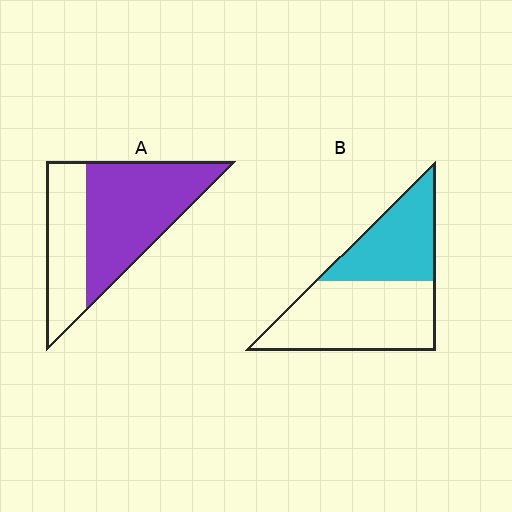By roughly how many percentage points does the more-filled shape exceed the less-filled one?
By roughly 20 percentage points (A over B).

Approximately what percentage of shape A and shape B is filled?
A is approximately 60% and B is approximately 40%.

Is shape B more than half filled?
No.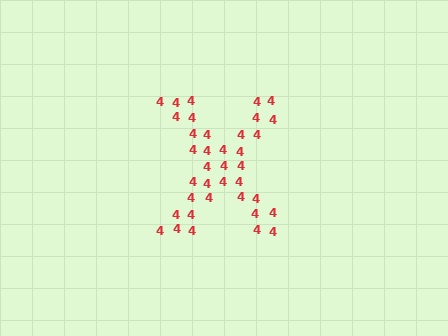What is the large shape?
The large shape is the letter X.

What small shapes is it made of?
It is made of small digit 4's.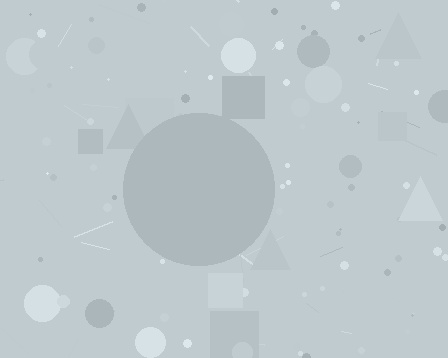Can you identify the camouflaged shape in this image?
The camouflaged shape is a circle.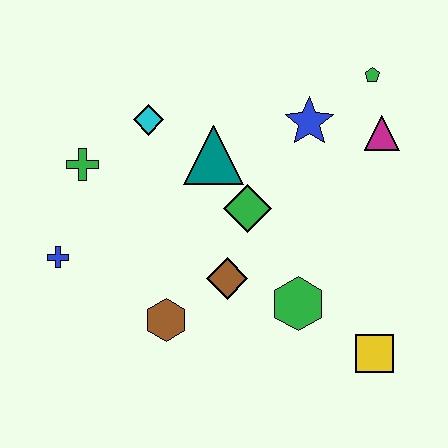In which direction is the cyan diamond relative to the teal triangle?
The cyan diamond is to the left of the teal triangle.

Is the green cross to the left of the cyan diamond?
Yes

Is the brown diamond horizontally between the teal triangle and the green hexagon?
Yes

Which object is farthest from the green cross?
The yellow square is farthest from the green cross.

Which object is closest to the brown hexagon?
The brown diamond is closest to the brown hexagon.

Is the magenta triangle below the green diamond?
No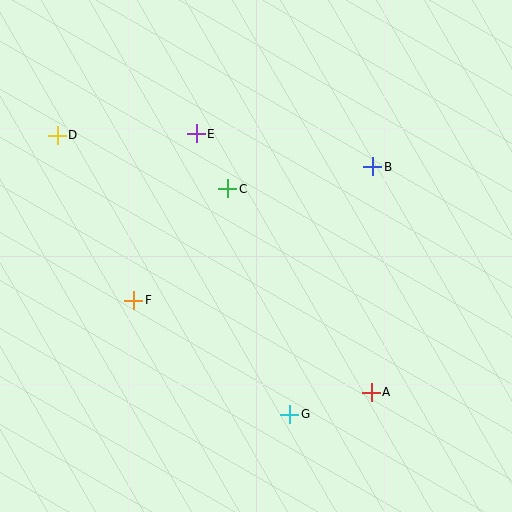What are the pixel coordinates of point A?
Point A is at (371, 392).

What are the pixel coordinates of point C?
Point C is at (228, 189).